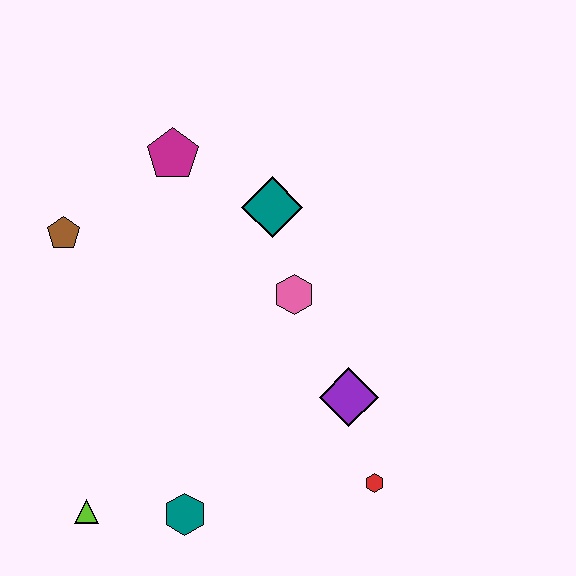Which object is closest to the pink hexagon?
The teal diamond is closest to the pink hexagon.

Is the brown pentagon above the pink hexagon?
Yes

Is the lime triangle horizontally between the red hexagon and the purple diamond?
No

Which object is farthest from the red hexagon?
The brown pentagon is farthest from the red hexagon.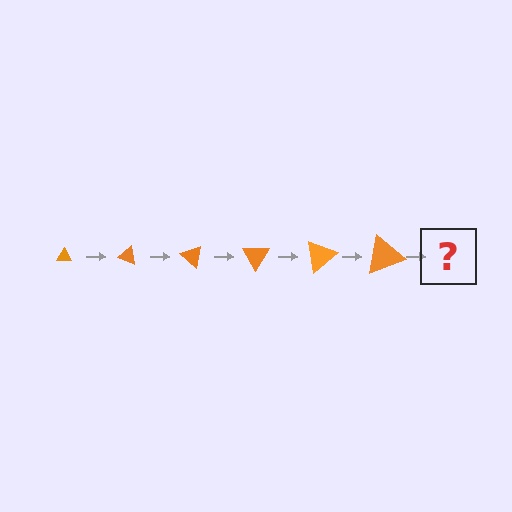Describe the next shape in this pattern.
It should be a triangle, larger than the previous one and rotated 120 degrees from the start.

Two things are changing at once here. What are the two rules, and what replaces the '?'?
The two rules are that the triangle grows larger each step and it rotates 20 degrees each step. The '?' should be a triangle, larger than the previous one and rotated 120 degrees from the start.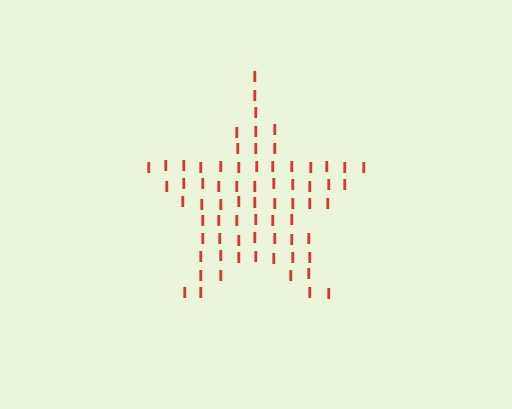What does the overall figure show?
The overall figure shows a star.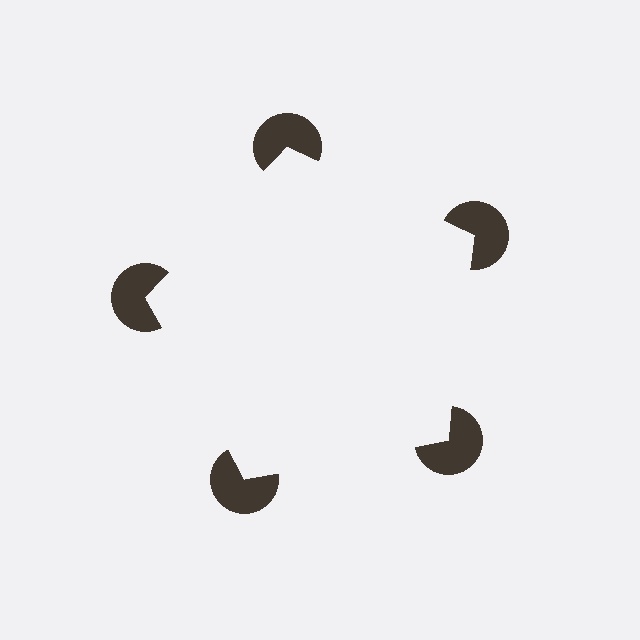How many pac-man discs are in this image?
There are 5 — one at each vertex of the illusory pentagon.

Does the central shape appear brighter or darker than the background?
It typically appears slightly brighter than the background, even though no actual brightness change is drawn.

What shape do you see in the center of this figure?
An illusory pentagon — its edges are inferred from the aligned wedge cuts in the pac-man discs, not physically drawn.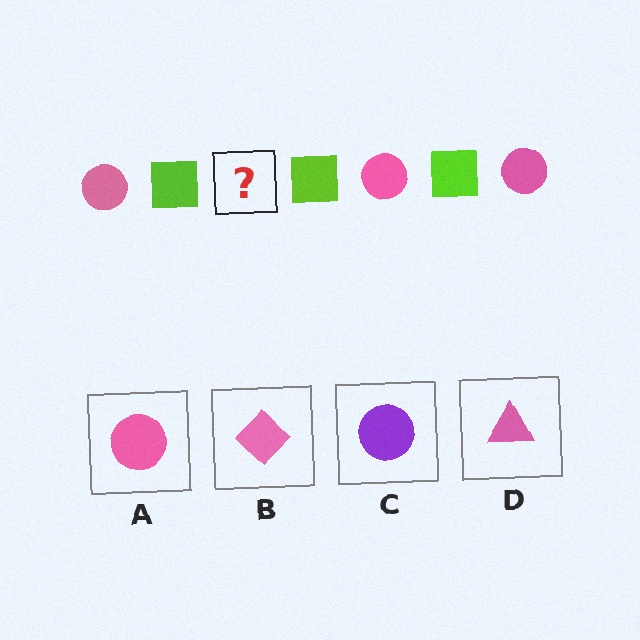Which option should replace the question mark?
Option A.